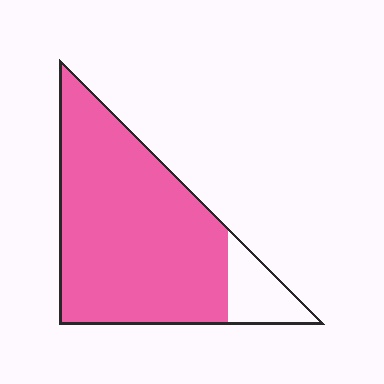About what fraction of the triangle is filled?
About seven eighths (7/8).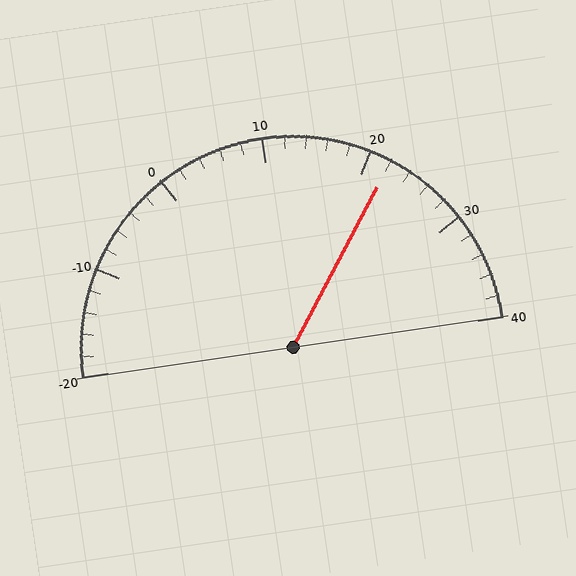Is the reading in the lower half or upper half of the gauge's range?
The reading is in the upper half of the range (-20 to 40).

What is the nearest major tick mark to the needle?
The nearest major tick mark is 20.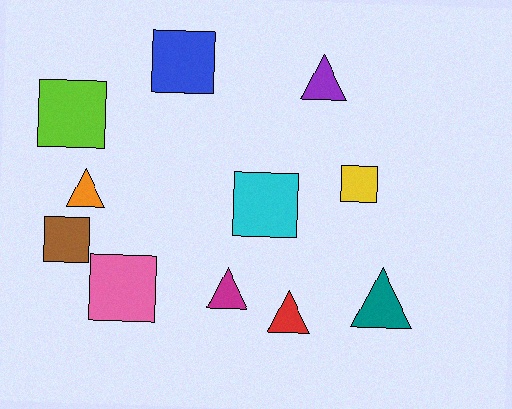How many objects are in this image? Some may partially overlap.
There are 11 objects.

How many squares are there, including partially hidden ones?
There are 6 squares.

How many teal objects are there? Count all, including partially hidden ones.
There is 1 teal object.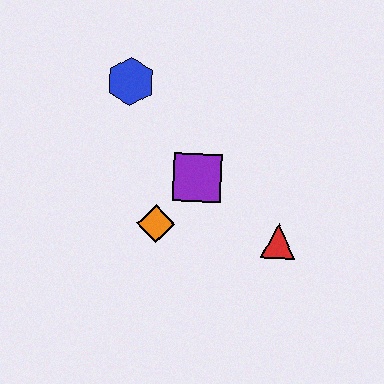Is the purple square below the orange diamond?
No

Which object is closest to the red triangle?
The purple square is closest to the red triangle.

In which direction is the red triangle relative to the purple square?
The red triangle is to the right of the purple square.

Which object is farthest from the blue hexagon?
The red triangle is farthest from the blue hexagon.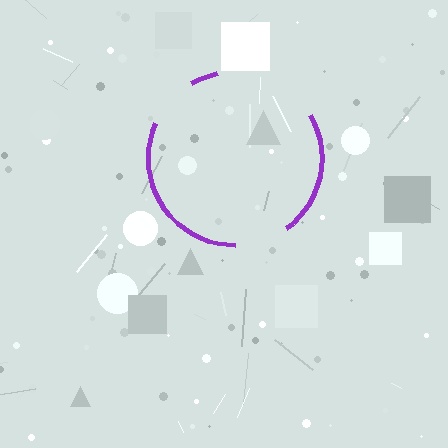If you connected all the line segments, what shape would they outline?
They would outline a circle.